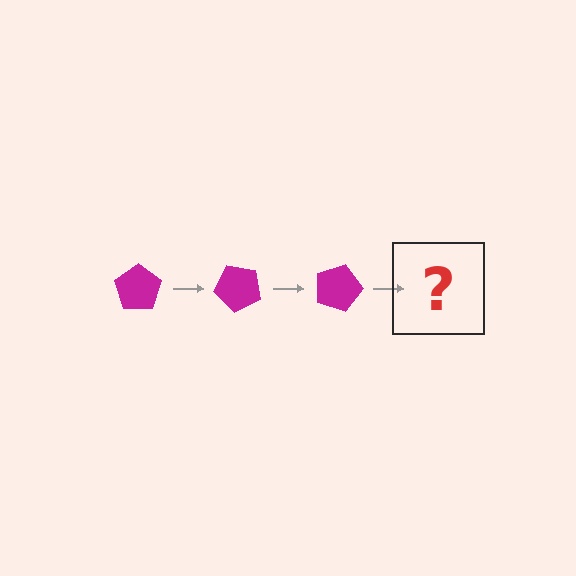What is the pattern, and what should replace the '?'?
The pattern is that the pentagon rotates 45 degrees each step. The '?' should be a magenta pentagon rotated 135 degrees.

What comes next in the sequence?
The next element should be a magenta pentagon rotated 135 degrees.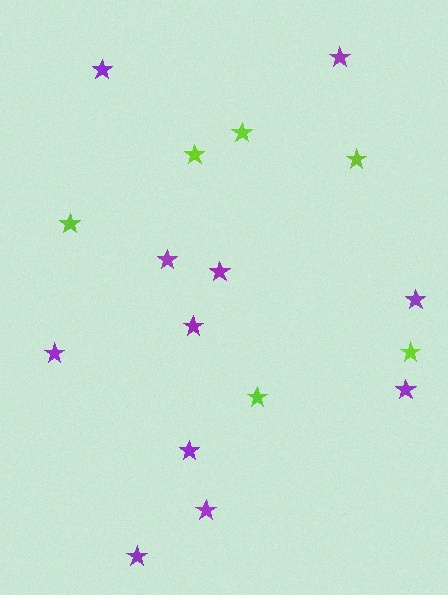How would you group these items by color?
There are 2 groups: one group of lime stars (6) and one group of purple stars (11).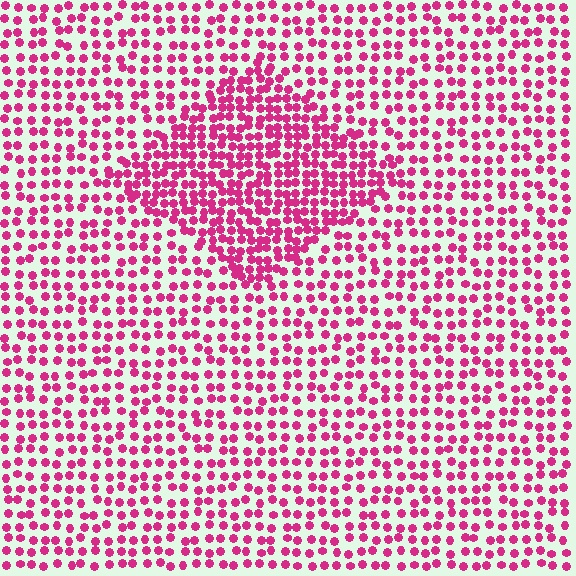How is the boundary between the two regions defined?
The boundary is defined by a change in element density (approximately 1.8x ratio). All elements are the same color, size, and shape.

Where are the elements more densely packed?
The elements are more densely packed inside the diamond boundary.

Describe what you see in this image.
The image contains small magenta elements arranged at two different densities. A diamond-shaped region is visible where the elements are more densely packed than the surrounding area.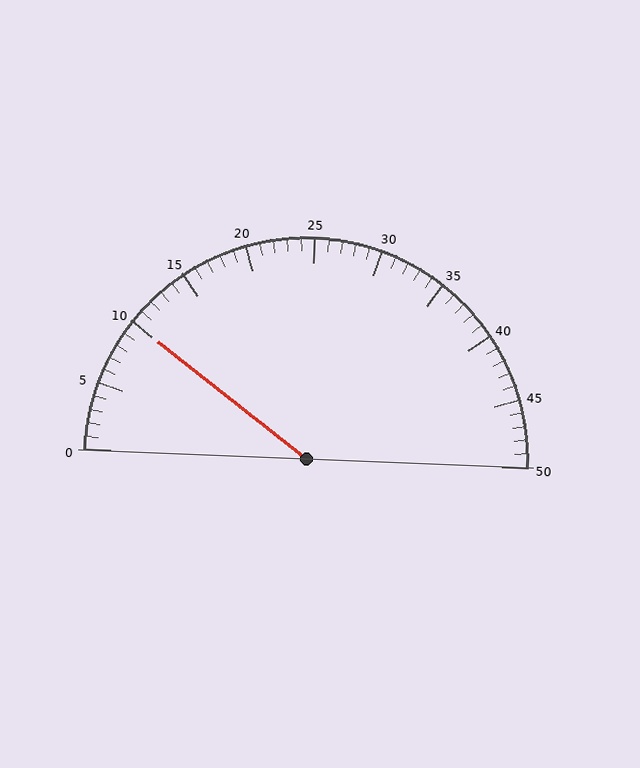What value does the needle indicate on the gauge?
The needle indicates approximately 10.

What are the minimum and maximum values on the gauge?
The gauge ranges from 0 to 50.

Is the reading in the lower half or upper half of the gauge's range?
The reading is in the lower half of the range (0 to 50).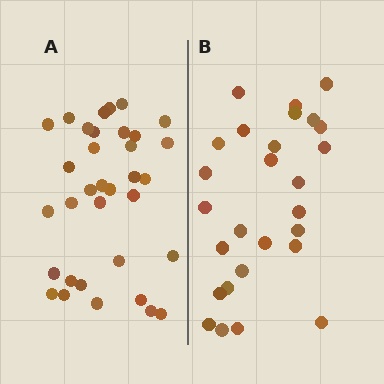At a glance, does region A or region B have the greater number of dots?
Region A (the left region) has more dots.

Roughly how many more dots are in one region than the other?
Region A has roughly 8 or so more dots than region B.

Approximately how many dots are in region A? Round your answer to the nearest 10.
About 30 dots. (The exact count is 34, which rounds to 30.)